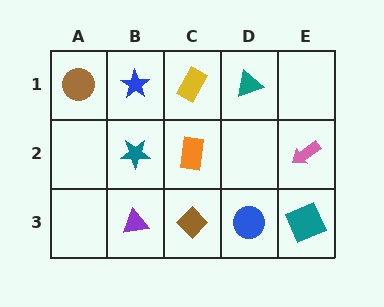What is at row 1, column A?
A brown circle.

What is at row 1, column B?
A blue star.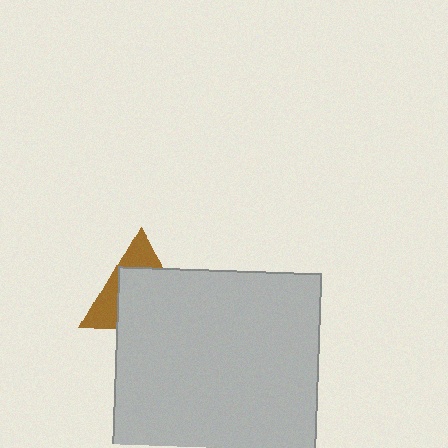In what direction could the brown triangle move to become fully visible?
The brown triangle could move up. That would shift it out from behind the light gray rectangle entirely.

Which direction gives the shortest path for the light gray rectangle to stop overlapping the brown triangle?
Moving down gives the shortest separation.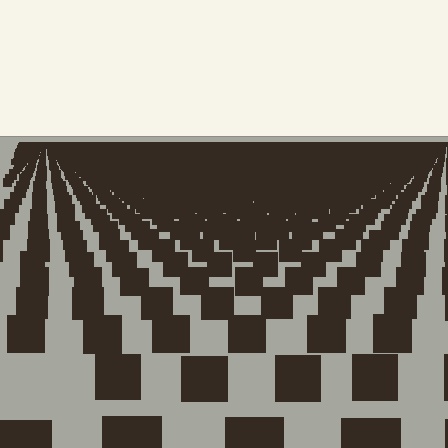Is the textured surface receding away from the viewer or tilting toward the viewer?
The surface is receding away from the viewer. Texture elements get smaller and denser toward the top.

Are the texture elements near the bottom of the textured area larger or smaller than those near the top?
Larger. Near the bottom, elements are closer to the viewer and appear at a bigger on-screen size.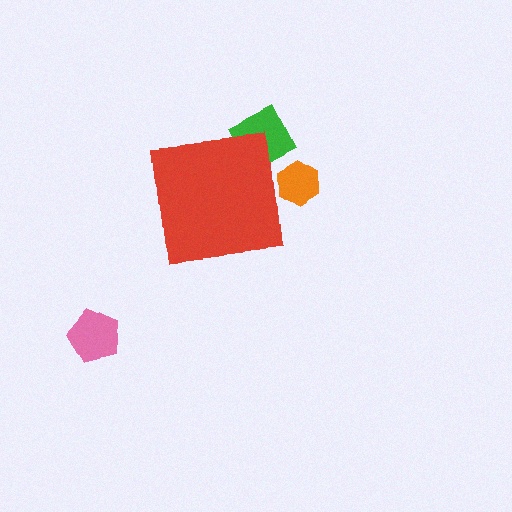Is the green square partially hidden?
Yes, the green square is partially hidden behind the red square.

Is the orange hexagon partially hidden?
Yes, the orange hexagon is partially hidden behind the red square.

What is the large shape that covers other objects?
A red square.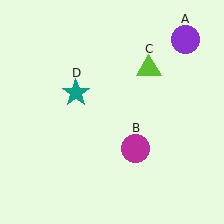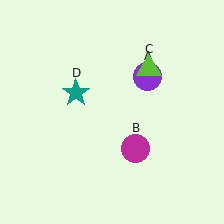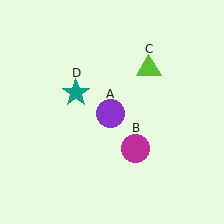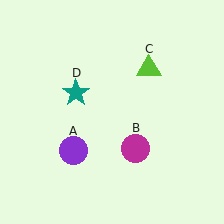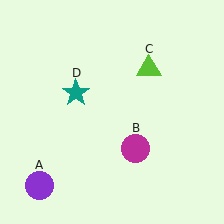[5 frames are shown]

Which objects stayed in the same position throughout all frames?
Magenta circle (object B) and lime triangle (object C) and teal star (object D) remained stationary.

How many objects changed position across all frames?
1 object changed position: purple circle (object A).